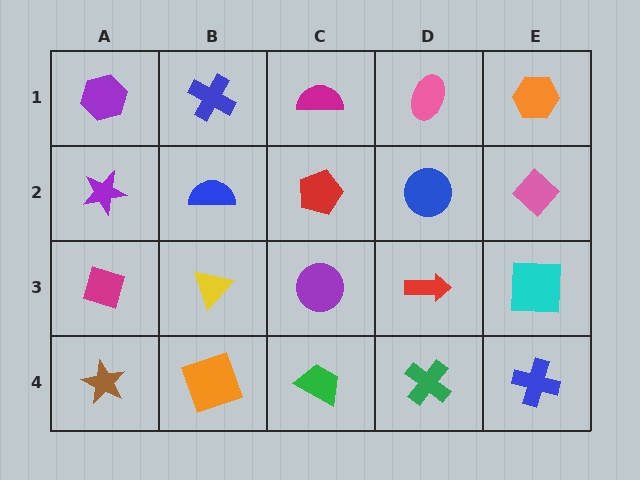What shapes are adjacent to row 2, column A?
A purple hexagon (row 1, column A), a magenta diamond (row 3, column A), a blue semicircle (row 2, column B).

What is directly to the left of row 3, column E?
A red arrow.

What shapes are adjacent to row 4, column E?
A cyan square (row 3, column E), a green cross (row 4, column D).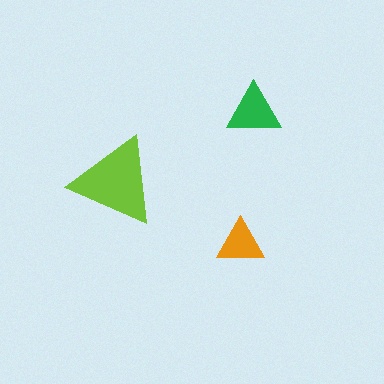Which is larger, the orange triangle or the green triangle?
The green one.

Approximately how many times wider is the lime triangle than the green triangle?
About 1.5 times wider.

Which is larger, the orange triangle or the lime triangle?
The lime one.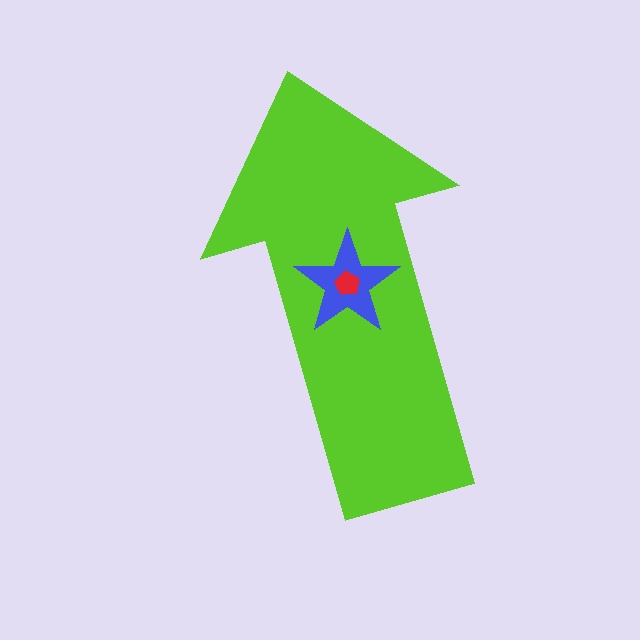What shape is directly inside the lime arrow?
The blue star.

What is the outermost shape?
The lime arrow.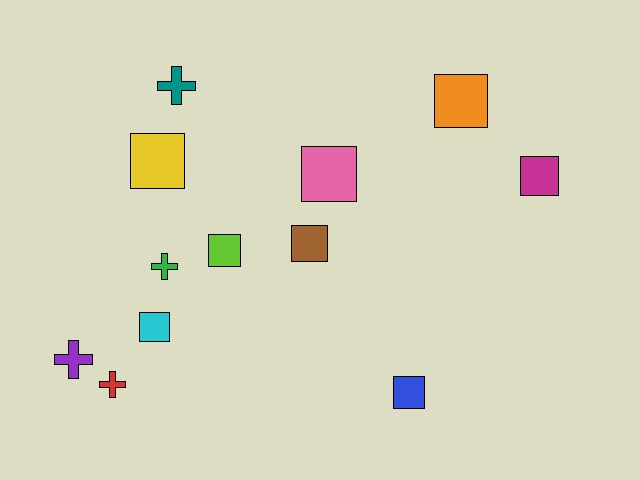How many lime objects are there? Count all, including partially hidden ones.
There is 1 lime object.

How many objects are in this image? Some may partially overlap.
There are 12 objects.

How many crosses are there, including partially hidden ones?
There are 4 crosses.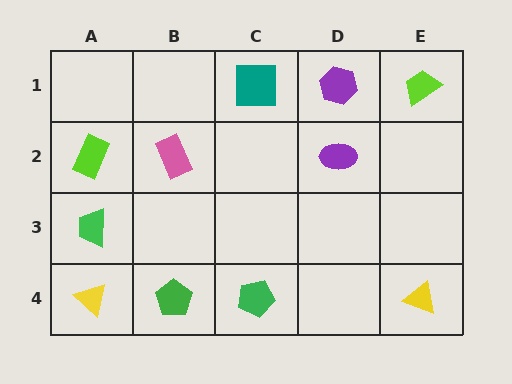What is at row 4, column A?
A yellow triangle.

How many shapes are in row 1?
3 shapes.